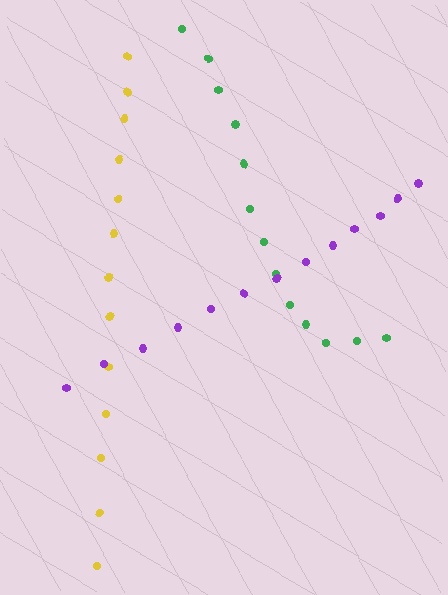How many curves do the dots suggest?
There are 3 distinct paths.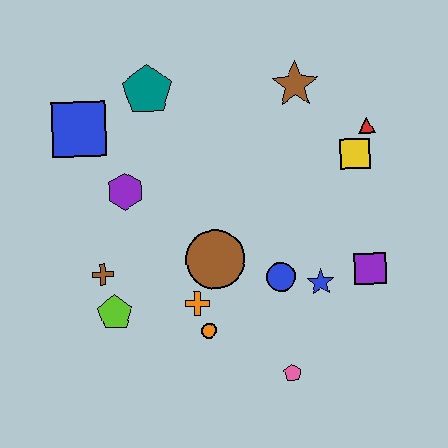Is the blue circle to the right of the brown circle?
Yes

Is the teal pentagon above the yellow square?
Yes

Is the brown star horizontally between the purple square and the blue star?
No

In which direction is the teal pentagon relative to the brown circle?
The teal pentagon is above the brown circle.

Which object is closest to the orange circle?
The orange cross is closest to the orange circle.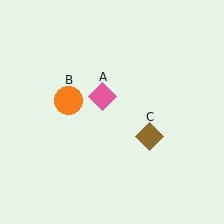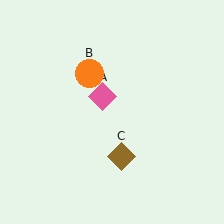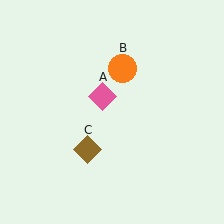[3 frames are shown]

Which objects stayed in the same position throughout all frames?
Pink diamond (object A) remained stationary.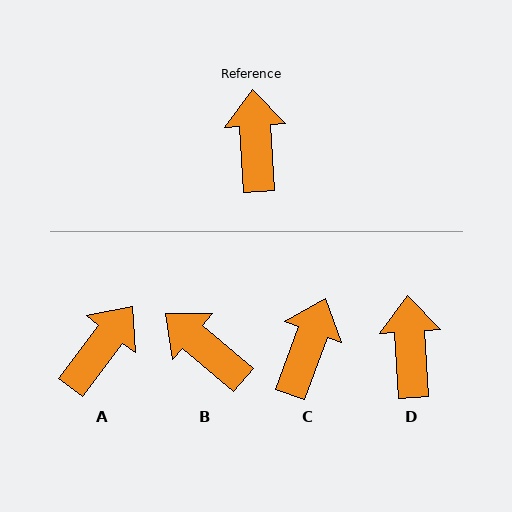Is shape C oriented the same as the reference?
No, it is off by about 24 degrees.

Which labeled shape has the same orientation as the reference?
D.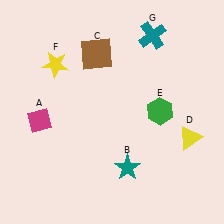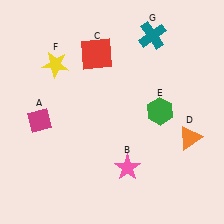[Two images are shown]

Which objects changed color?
B changed from teal to pink. C changed from brown to red. D changed from yellow to orange.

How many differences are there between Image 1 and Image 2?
There are 3 differences between the two images.